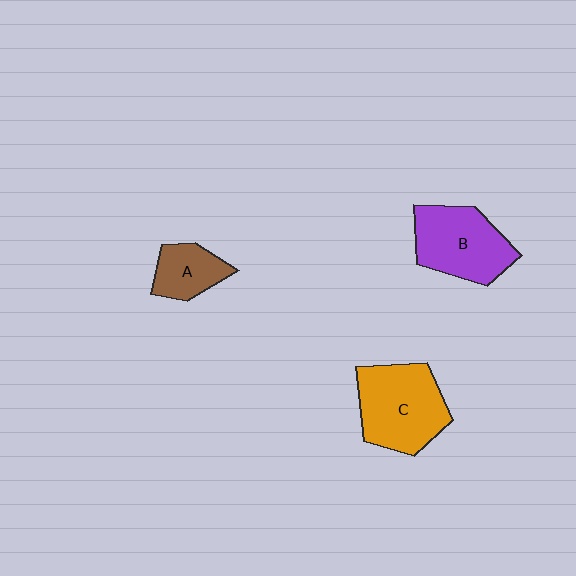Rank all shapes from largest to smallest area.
From largest to smallest: C (orange), B (purple), A (brown).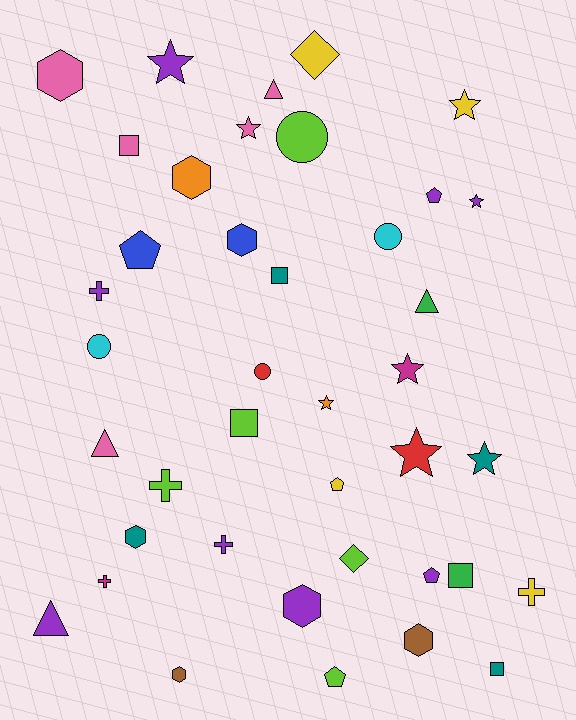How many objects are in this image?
There are 40 objects.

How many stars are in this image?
There are 8 stars.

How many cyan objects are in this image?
There are 2 cyan objects.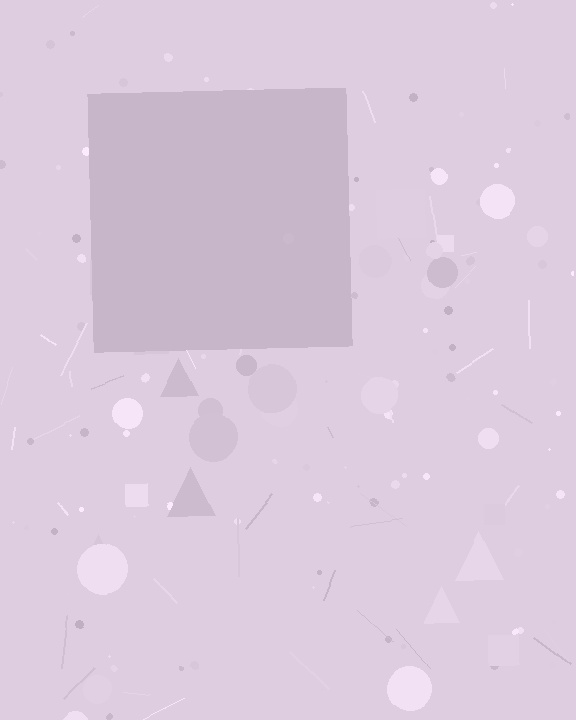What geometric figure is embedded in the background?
A square is embedded in the background.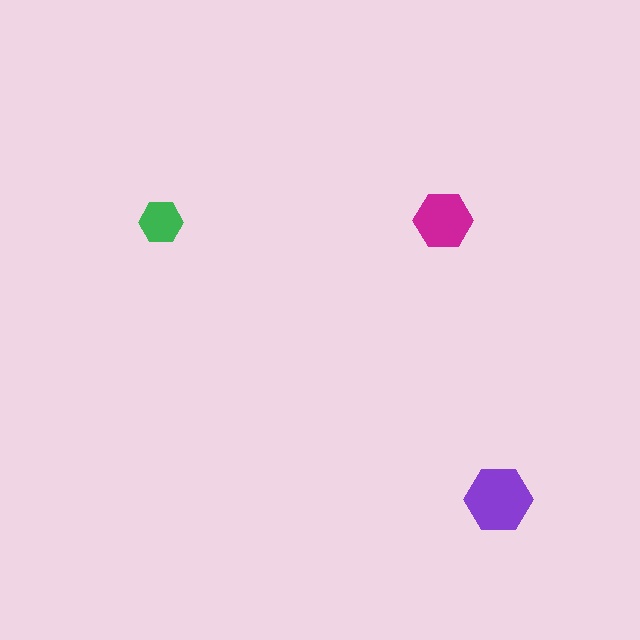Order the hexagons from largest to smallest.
the purple one, the magenta one, the green one.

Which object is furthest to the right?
The purple hexagon is rightmost.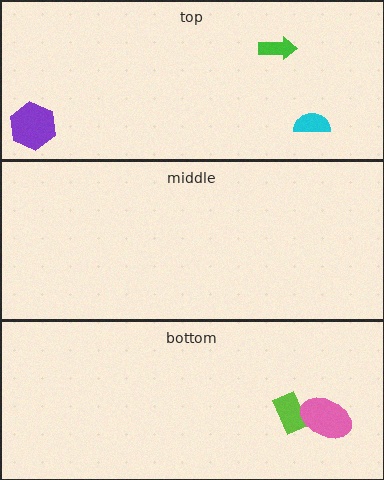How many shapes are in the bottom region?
2.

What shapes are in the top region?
The purple hexagon, the green arrow, the cyan semicircle.